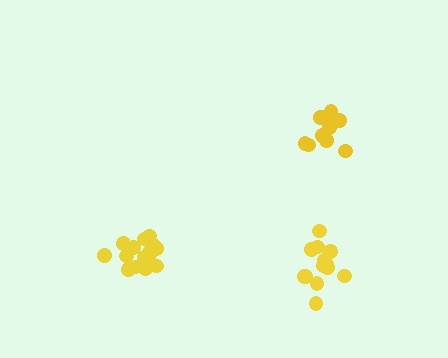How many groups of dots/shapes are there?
There are 3 groups.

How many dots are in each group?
Group 1: 15 dots, Group 2: 10 dots, Group 3: 15 dots (40 total).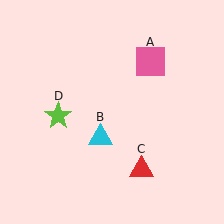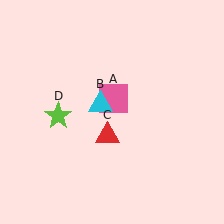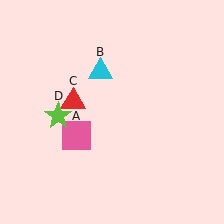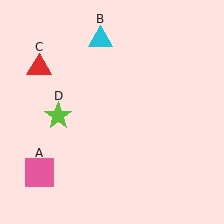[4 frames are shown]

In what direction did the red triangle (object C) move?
The red triangle (object C) moved up and to the left.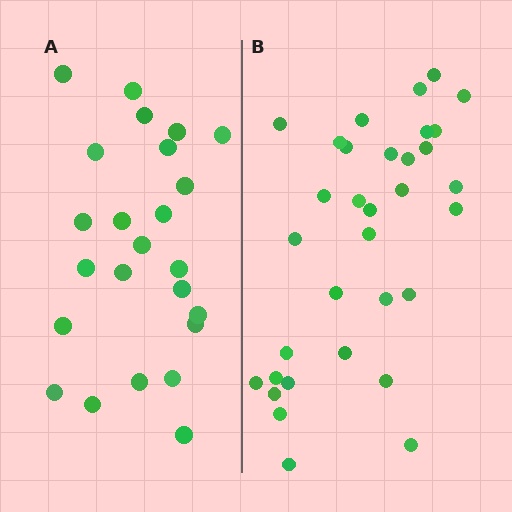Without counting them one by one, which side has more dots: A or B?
Region B (the right region) has more dots.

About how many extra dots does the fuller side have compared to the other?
Region B has roughly 8 or so more dots than region A.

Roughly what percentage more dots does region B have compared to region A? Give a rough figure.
About 40% more.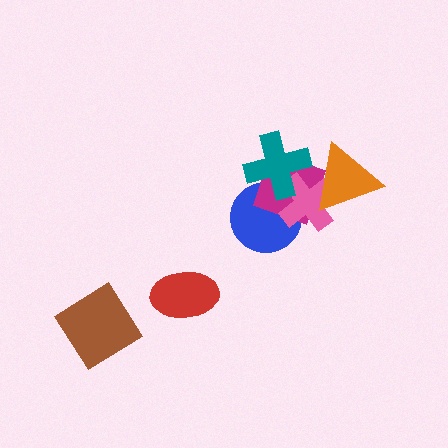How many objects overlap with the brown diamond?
0 objects overlap with the brown diamond.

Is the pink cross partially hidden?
Yes, it is partially covered by another shape.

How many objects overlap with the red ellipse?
0 objects overlap with the red ellipse.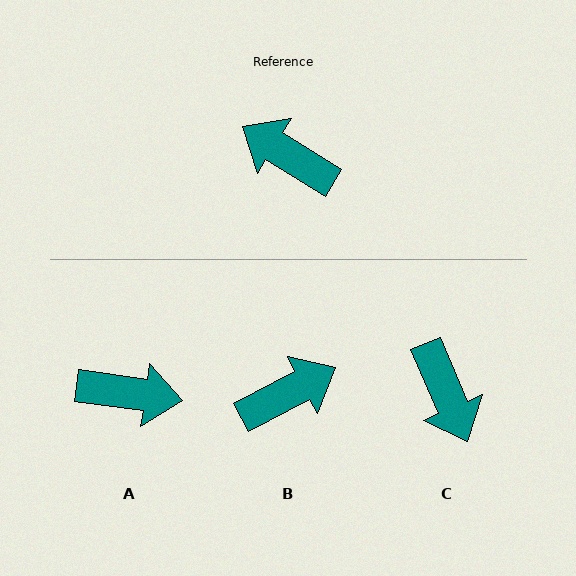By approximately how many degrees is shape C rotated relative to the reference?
Approximately 145 degrees counter-clockwise.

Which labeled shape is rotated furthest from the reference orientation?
A, about 156 degrees away.